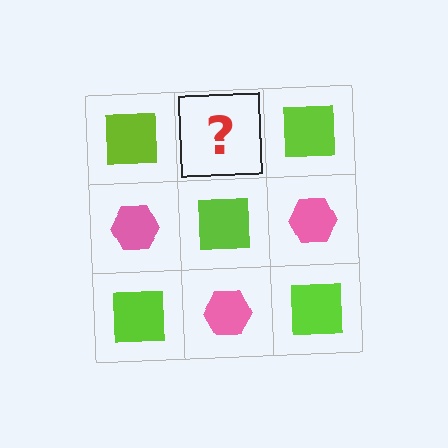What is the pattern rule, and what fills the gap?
The rule is that it alternates lime square and pink hexagon in a checkerboard pattern. The gap should be filled with a pink hexagon.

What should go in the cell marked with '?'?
The missing cell should contain a pink hexagon.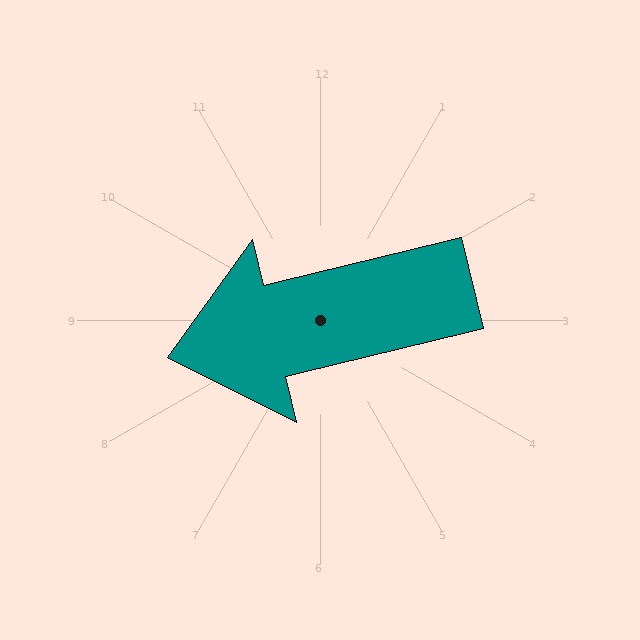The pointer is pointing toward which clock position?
Roughly 9 o'clock.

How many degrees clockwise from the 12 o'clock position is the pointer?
Approximately 256 degrees.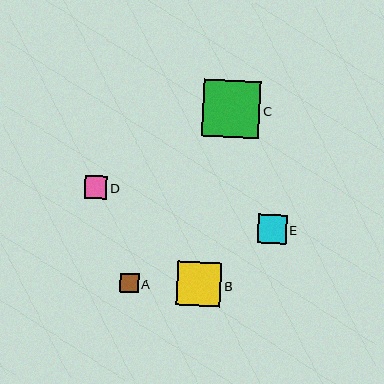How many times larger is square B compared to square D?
Square B is approximately 2.0 times the size of square D.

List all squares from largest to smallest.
From largest to smallest: C, B, E, D, A.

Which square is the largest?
Square C is the largest with a size of approximately 57 pixels.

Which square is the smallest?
Square A is the smallest with a size of approximately 19 pixels.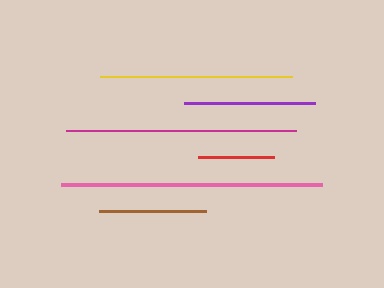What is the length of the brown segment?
The brown segment is approximately 108 pixels long.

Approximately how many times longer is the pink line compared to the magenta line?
The pink line is approximately 1.1 times the length of the magenta line.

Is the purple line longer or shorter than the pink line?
The pink line is longer than the purple line.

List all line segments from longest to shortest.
From longest to shortest: pink, magenta, yellow, purple, brown, red.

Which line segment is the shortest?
The red line is the shortest at approximately 77 pixels.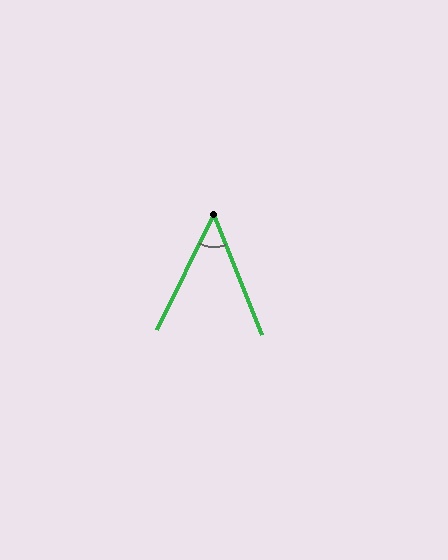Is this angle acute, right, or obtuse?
It is acute.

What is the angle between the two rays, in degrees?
Approximately 48 degrees.